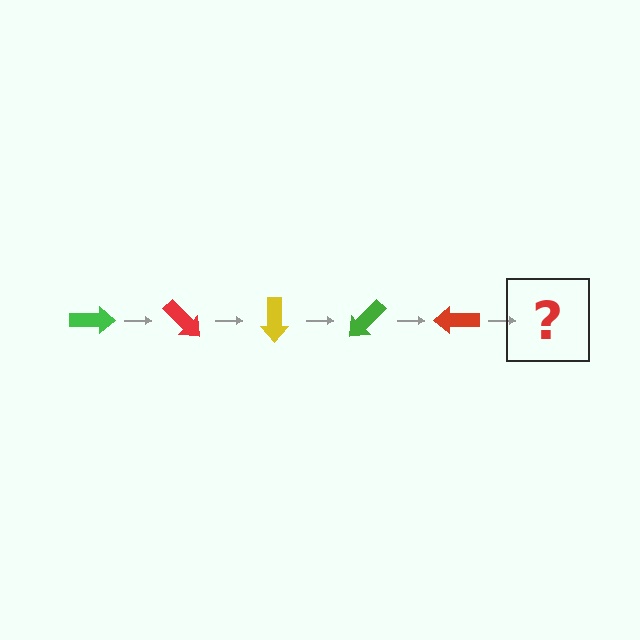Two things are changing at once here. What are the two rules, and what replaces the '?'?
The two rules are that it rotates 45 degrees each step and the color cycles through green, red, and yellow. The '?' should be a yellow arrow, rotated 225 degrees from the start.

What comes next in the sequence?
The next element should be a yellow arrow, rotated 225 degrees from the start.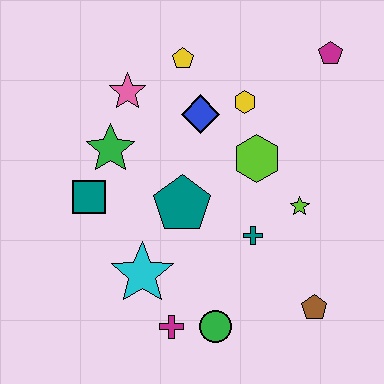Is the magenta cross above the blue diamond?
No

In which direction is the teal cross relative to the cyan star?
The teal cross is to the right of the cyan star.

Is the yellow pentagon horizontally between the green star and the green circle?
Yes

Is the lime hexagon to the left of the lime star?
Yes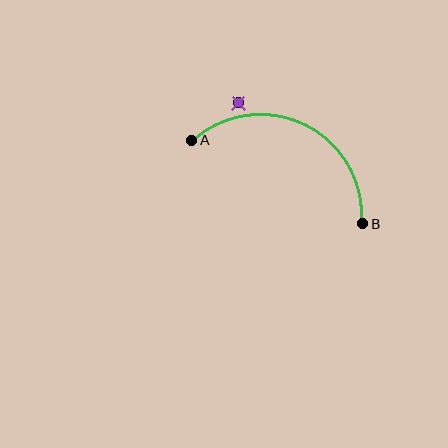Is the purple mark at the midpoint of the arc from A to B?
No — the purple mark does not lie on the arc at all. It sits slightly outside the curve.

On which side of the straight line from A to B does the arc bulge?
The arc bulges above the straight line connecting A and B.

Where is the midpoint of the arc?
The arc midpoint is the point on the curve farthest from the straight line joining A and B. It sits above that line.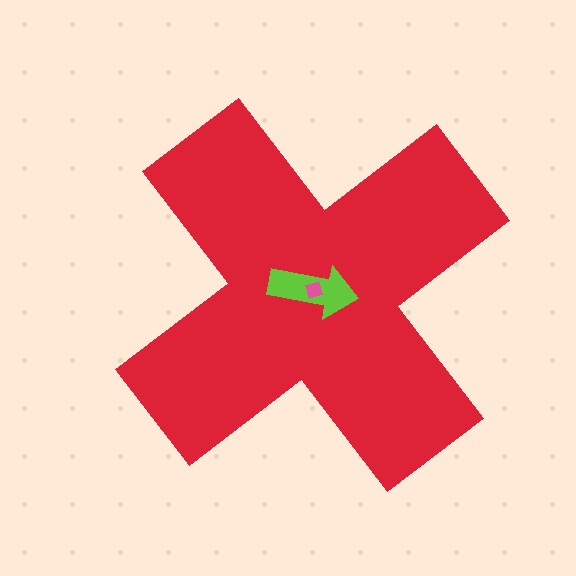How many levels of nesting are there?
3.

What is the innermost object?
The pink diamond.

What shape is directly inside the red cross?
The lime arrow.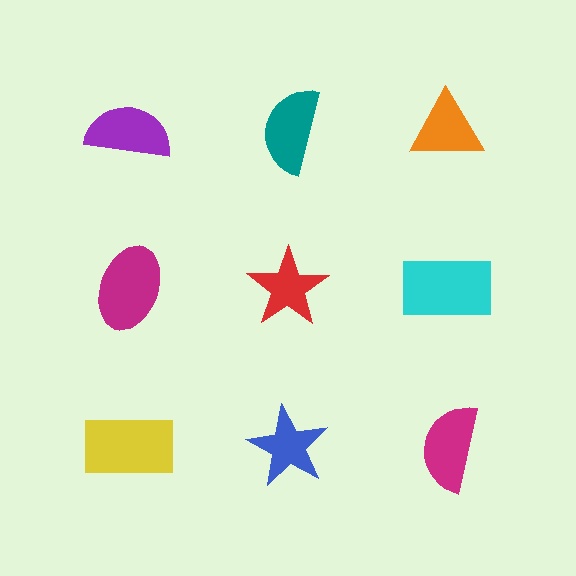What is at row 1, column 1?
A purple semicircle.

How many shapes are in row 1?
3 shapes.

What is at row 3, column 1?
A yellow rectangle.